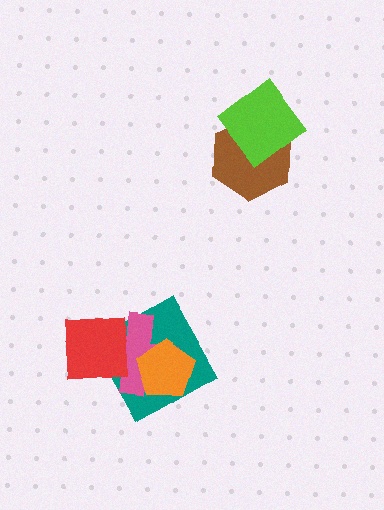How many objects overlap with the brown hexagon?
1 object overlaps with the brown hexagon.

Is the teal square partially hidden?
Yes, it is partially covered by another shape.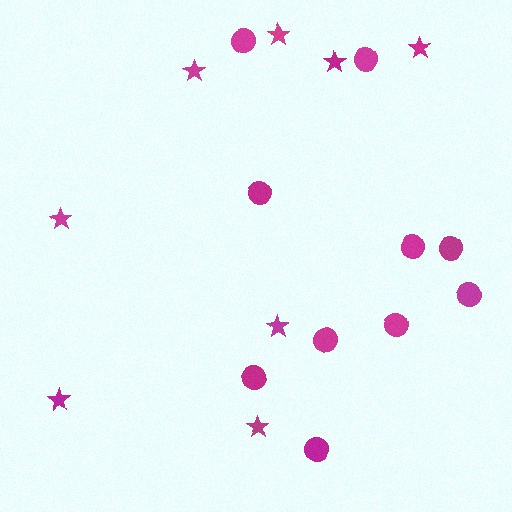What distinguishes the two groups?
There are 2 groups: one group of circles (10) and one group of stars (8).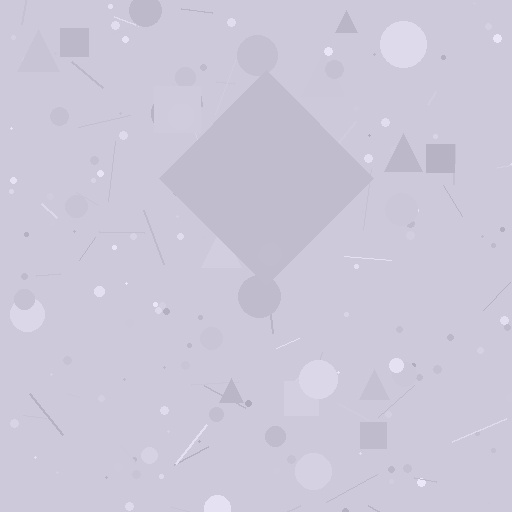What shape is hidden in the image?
A diamond is hidden in the image.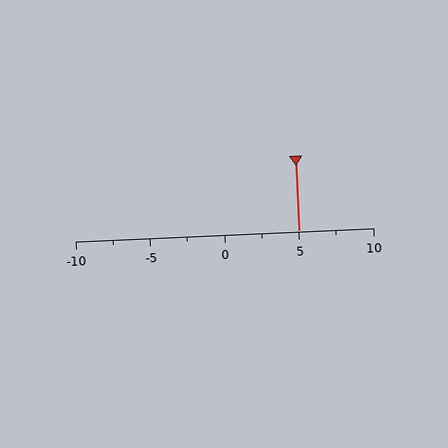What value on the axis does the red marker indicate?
The marker indicates approximately 5.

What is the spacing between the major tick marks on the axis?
The major ticks are spaced 5 apart.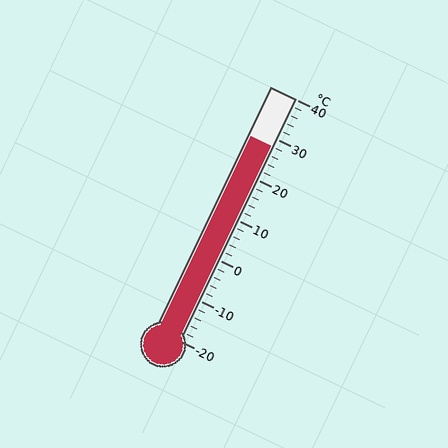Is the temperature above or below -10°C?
The temperature is above -10°C.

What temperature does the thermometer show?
The thermometer shows approximately 28°C.